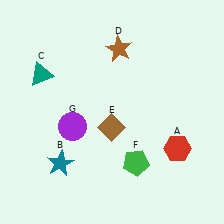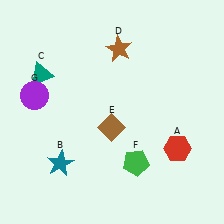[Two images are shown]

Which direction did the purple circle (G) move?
The purple circle (G) moved left.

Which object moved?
The purple circle (G) moved left.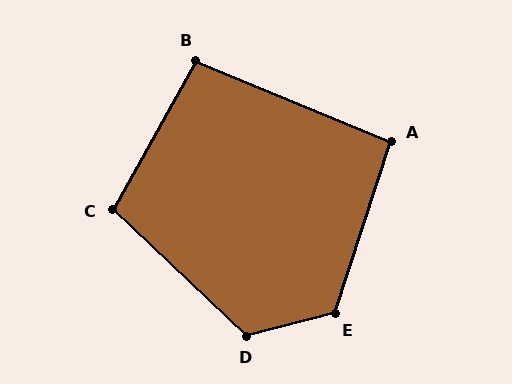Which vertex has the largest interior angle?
E, at approximately 123 degrees.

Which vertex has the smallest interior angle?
A, at approximately 94 degrees.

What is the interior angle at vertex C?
Approximately 104 degrees (obtuse).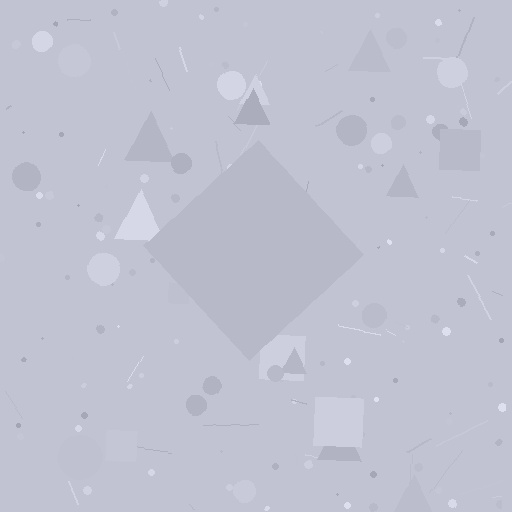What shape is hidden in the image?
A diamond is hidden in the image.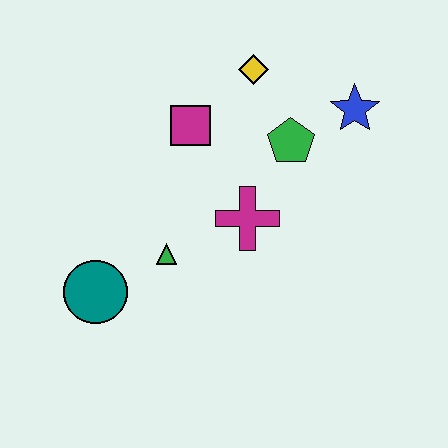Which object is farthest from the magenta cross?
The teal circle is farthest from the magenta cross.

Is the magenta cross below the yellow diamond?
Yes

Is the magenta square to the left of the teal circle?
No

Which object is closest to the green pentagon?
The blue star is closest to the green pentagon.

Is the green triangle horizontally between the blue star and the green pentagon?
No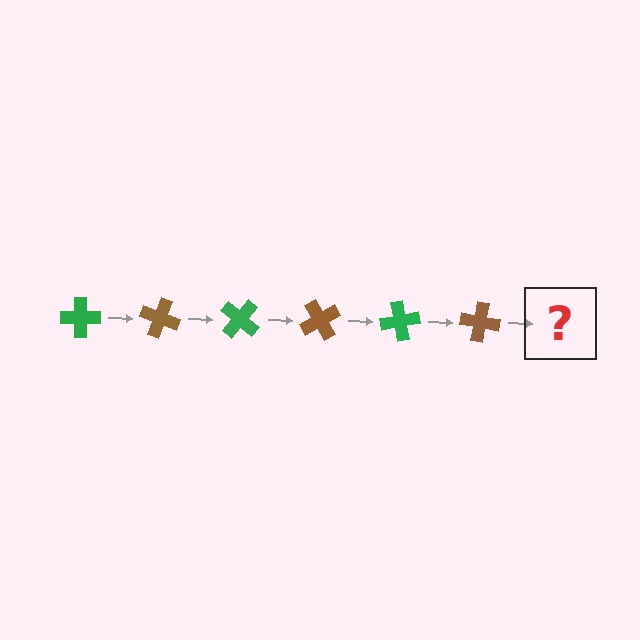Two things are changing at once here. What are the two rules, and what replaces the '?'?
The two rules are that it rotates 20 degrees each step and the color cycles through green and brown. The '?' should be a green cross, rotated 120 degrees from the start.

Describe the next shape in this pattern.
It should be a green cross, rotated 120 degrees from the start.